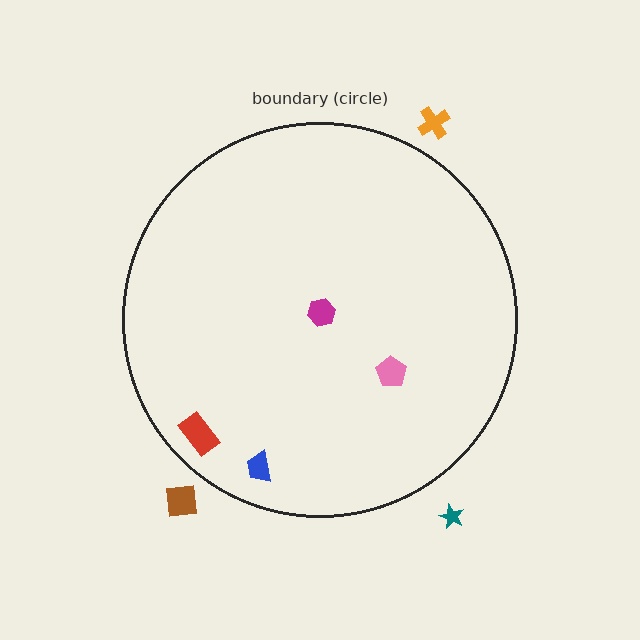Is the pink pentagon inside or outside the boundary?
Inside.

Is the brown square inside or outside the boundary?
Outside.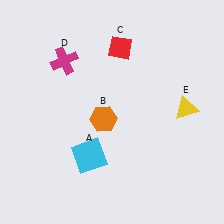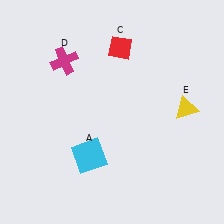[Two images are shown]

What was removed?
The orange hexagon (B) was removed in Image 2.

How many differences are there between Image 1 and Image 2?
There is 1 difference between the two images.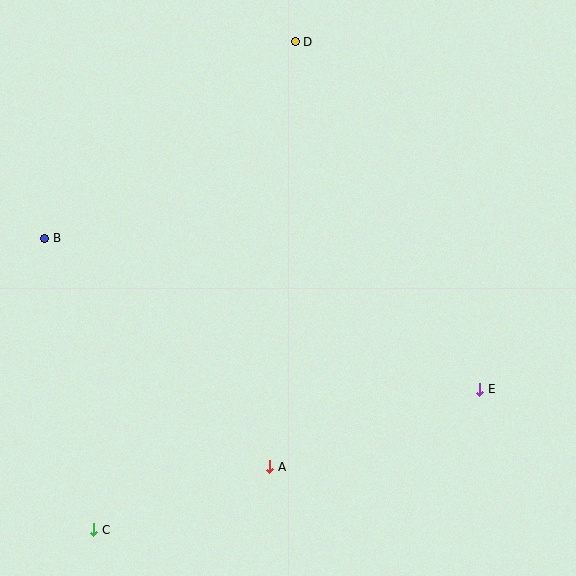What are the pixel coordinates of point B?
Point B is at (45, 238).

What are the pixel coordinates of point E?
Point E is at (480, 389).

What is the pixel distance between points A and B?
The distance between A and B is 321 pixels.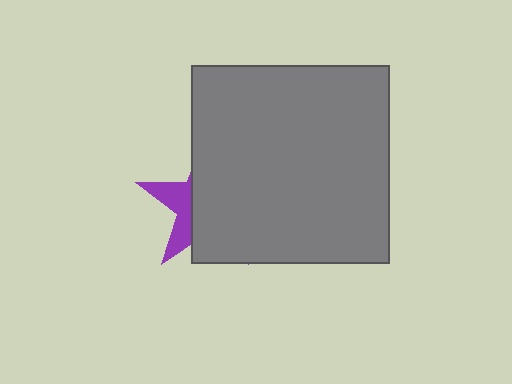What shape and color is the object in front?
The object in front is a gray square.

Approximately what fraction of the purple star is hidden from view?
Roughly 69% of the purple star is hidden behind the gray square.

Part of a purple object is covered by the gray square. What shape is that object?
It is a star.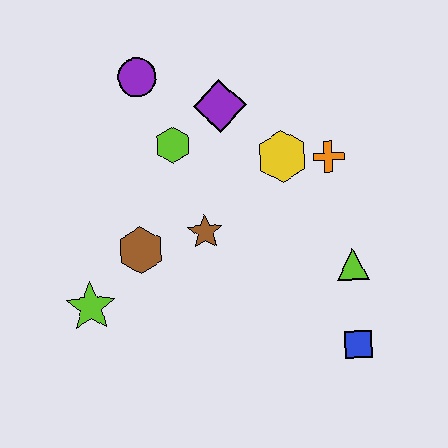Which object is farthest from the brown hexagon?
The blue square is farthest from the brown hexagon.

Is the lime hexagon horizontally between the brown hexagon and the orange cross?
Yes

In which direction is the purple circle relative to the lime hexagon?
The purple circle is above the lime hexagon.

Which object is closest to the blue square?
The lime triangle is closest to the blue square.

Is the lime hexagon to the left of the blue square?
Yes